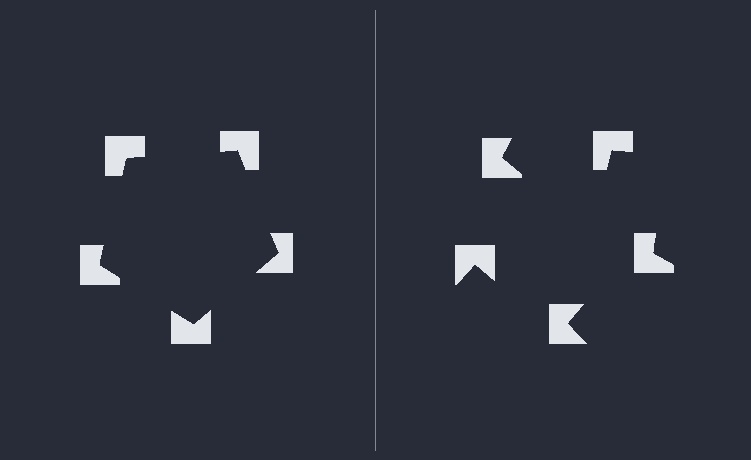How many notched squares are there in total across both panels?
10 — 5 on each side.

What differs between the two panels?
The notched squares are positioned identically on both sides; only the wedge orientations differ. On the left they align to a pentagon; on the right they are misaligned.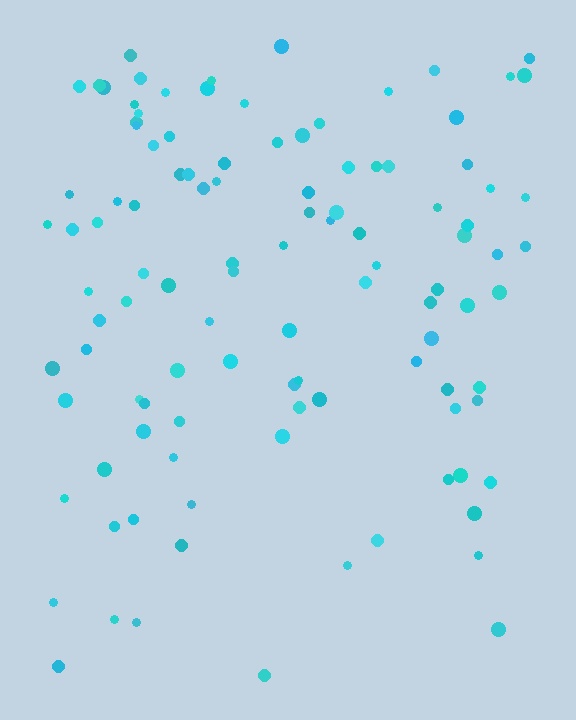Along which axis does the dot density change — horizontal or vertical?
Vertical.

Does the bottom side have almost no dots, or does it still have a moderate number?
Still a moderate number, just noticeably fewer than the top.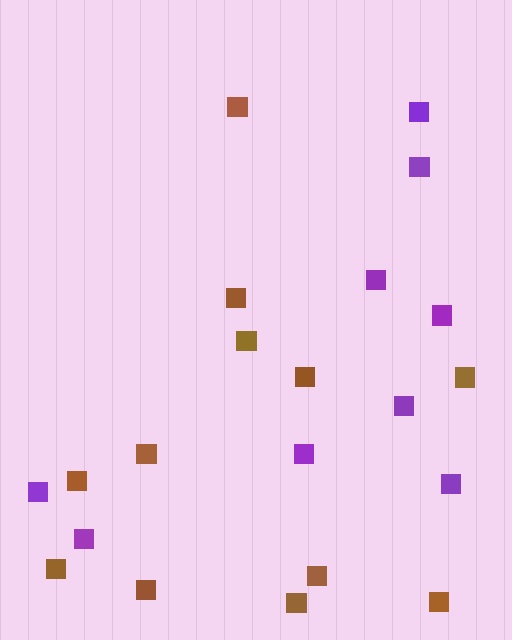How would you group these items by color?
There are 2 groups: one group of brown squares (12) and one group of purple squares (9).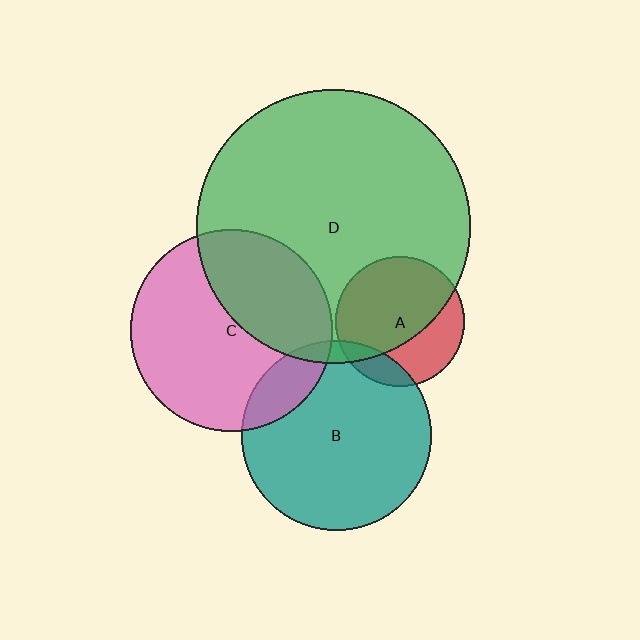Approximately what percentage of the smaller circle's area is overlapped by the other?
Approximately 15%.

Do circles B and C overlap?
Yes.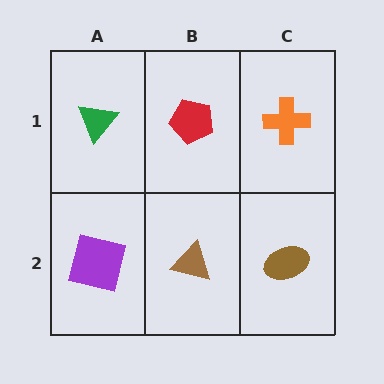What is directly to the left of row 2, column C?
A brown triangle.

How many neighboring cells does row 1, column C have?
2.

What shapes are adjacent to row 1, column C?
A brown ellipse (row 2, column C), a red pentagon (row 1, column B).